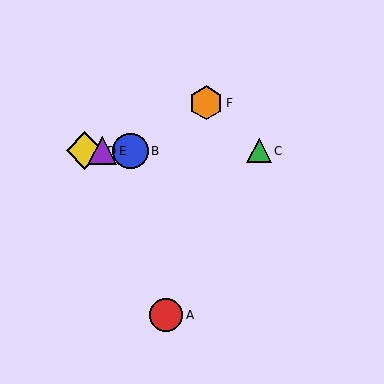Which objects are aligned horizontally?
Objects B, C, D, E are aligned horizontally.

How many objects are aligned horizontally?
4 objects (B, C, D, E) are aligned horizontally.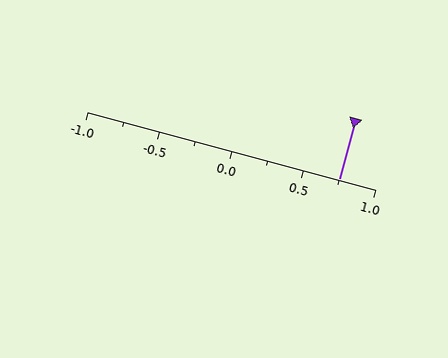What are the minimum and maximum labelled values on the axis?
The axis runs from -1.0 to 1.0.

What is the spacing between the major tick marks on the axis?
The major ticks are spaced 0.5 apart.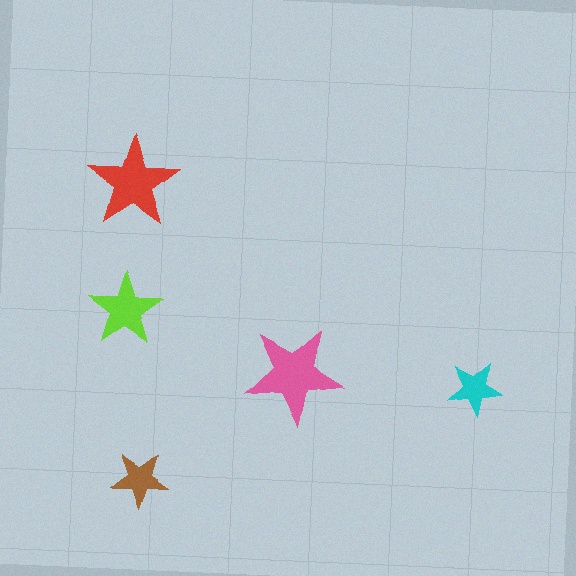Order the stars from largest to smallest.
the pink one, the red one, the lime one, the brown one, the cyan one.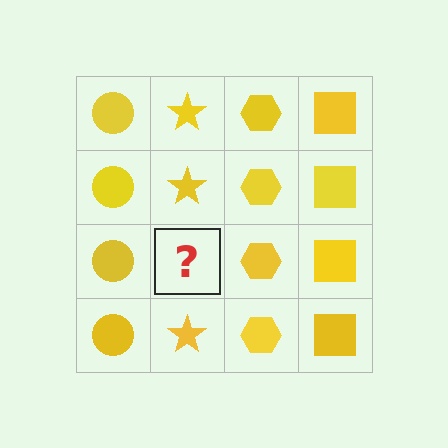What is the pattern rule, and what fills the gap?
The rule is that each column has a consistent shape. The gap should be filled with a yellow star.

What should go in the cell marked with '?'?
The missing cell should contain a yellow star.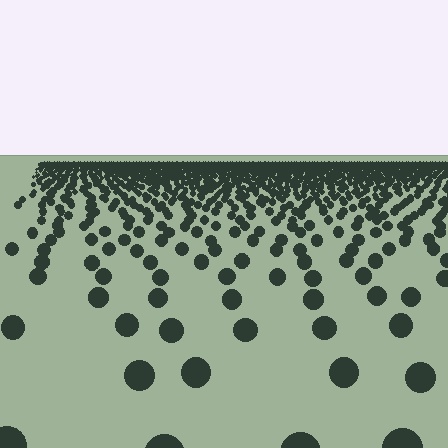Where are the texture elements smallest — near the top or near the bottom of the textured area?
Near the top.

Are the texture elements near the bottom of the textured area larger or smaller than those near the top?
Larger. Near the bottom, elements are closer to the viewer and appear at a bigger on-screen size.